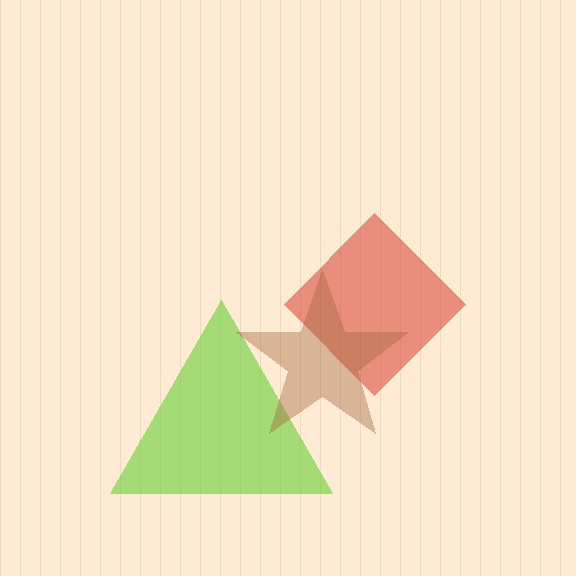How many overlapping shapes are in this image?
There are 3 overlapping shapes in the image.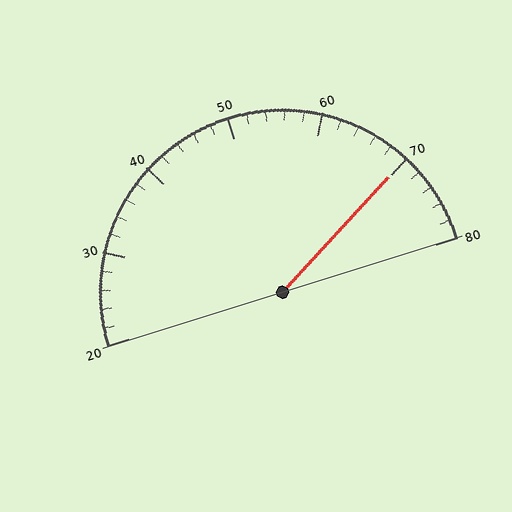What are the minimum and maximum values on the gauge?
The gauge ranges from 20 to 80.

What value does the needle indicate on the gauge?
The needle indicates approximately 70.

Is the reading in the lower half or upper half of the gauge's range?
The reading is in the upper half of the range (20 to 80).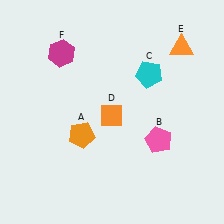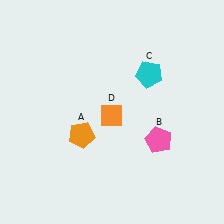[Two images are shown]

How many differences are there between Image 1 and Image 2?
There are 2 differences between the two images.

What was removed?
The magenta hexagon (F), the orange triangle (E) were removed in Image 2.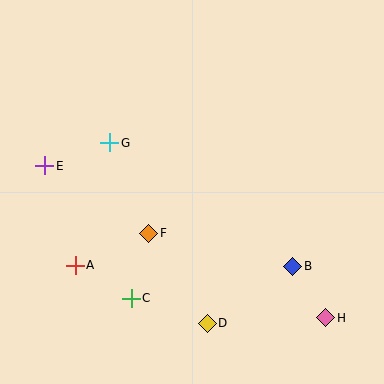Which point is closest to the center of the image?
Point F at (149, 233) is closest to the center.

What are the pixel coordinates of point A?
Point A is at (75, 265).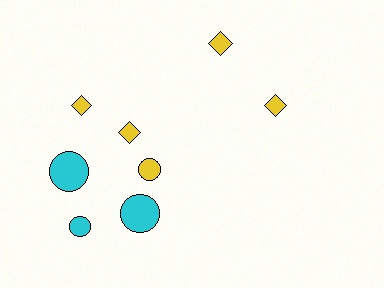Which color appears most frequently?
Yellow, with 5 objects.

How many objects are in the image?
There are 8 objects.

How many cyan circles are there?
There are 3 cyan circles.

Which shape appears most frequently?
Diamond, with 4 objects.